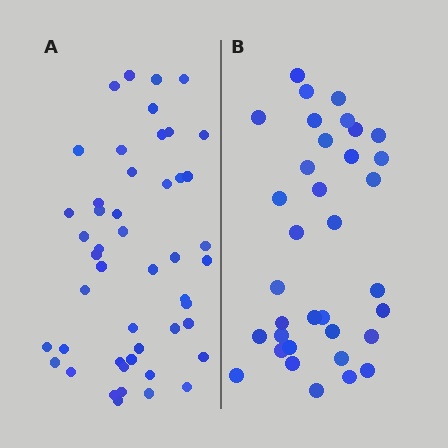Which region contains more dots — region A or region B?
Region A (the left region) has more dots.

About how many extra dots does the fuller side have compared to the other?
Region A has approximately 15 more dots than region B.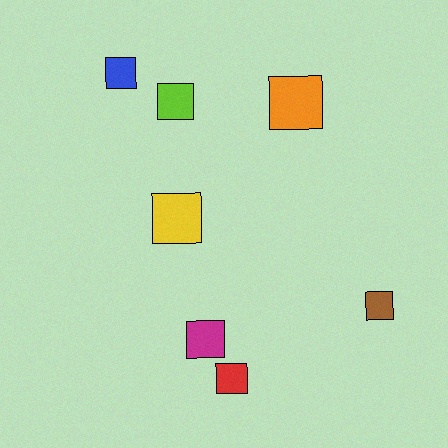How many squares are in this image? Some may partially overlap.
There are 7 squares.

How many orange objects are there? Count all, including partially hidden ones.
There is 1 orange object.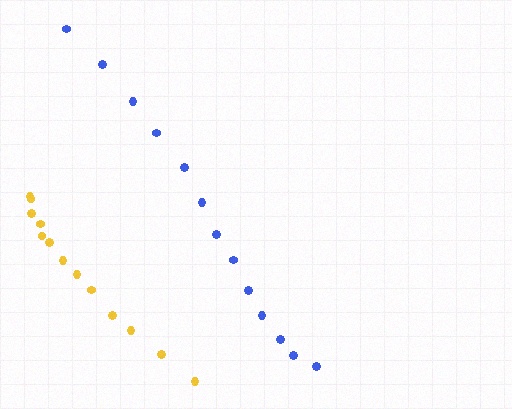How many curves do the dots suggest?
There are 2 distinct paths.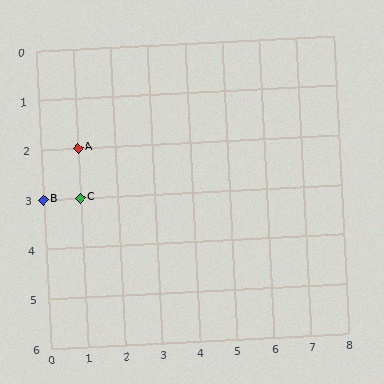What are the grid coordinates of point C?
Point C is at grid coordinates (1, 3).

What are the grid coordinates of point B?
Point B is at grid coordinates (0, 3).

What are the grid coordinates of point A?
Point A is at grid coordinates (1, 2).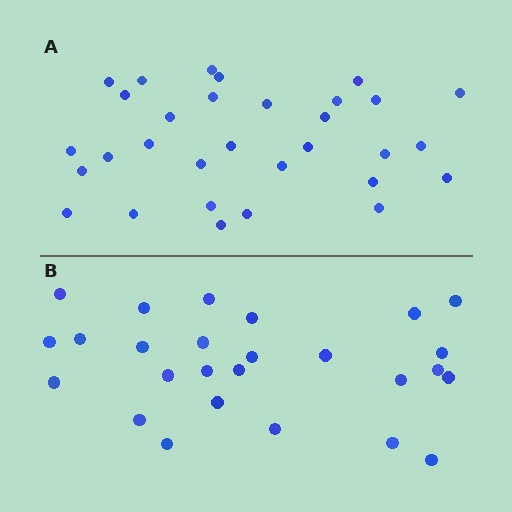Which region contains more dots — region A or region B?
Region A (the top region) has more dots.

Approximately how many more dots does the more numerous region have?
Region A has about 5 more dots than region B.